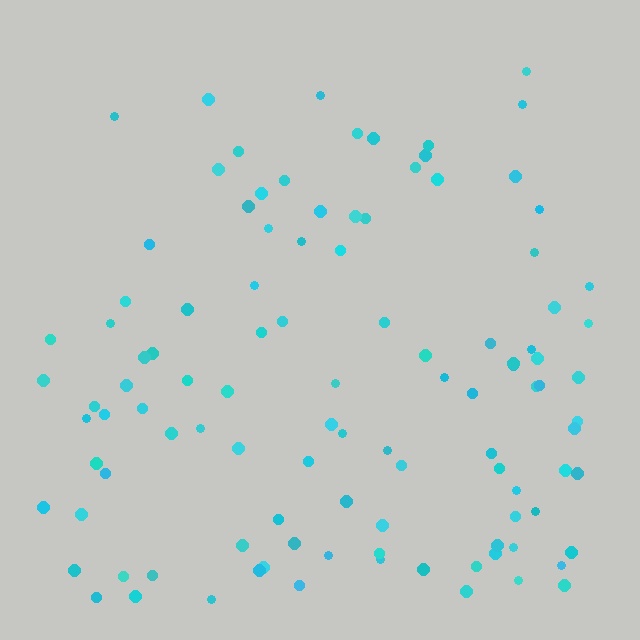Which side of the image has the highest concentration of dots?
The bottom.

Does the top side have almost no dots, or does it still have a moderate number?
Still a moderate number, just noticeably fewer than the bottom.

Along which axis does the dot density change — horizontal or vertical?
Vertical.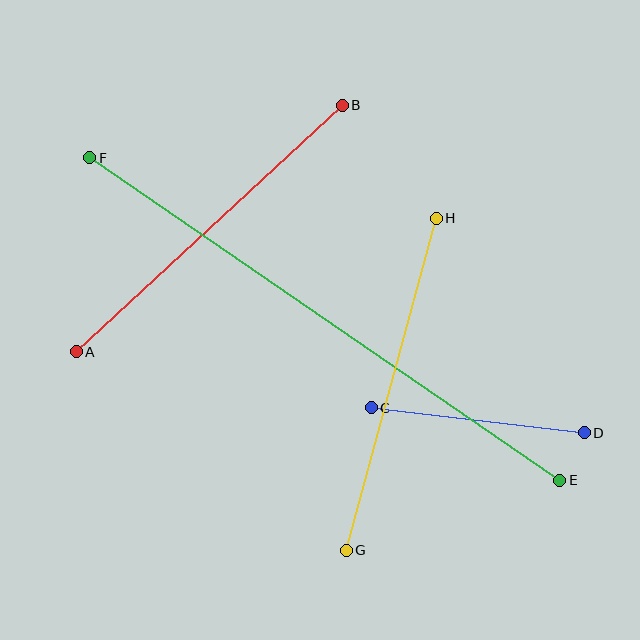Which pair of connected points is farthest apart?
Points E and F are farthest apart.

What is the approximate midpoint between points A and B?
The midpoint is at approximately (209, 229) pixels.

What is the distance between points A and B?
The distance is approximately 362 pixels.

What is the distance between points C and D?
The distance is approximately 214 pixels.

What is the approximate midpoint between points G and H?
The midpoint is at approximately (391, 384) pixels.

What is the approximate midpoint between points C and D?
The midpoint is at approximately (478, 420) pixels.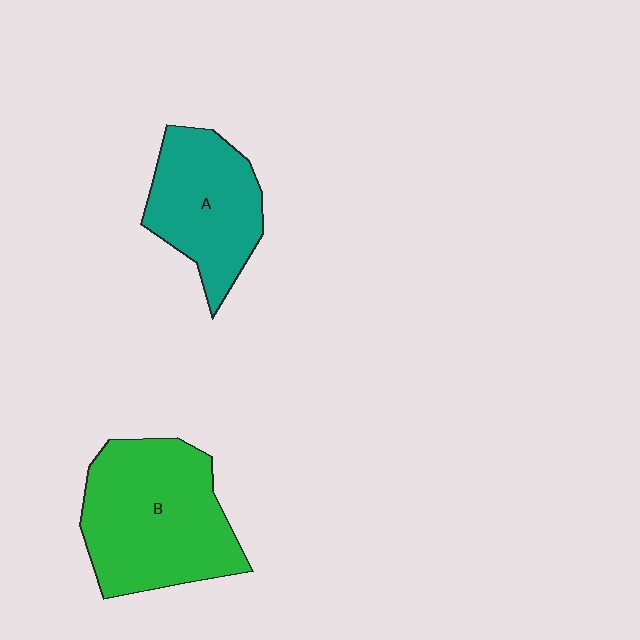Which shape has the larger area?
Shape B (green).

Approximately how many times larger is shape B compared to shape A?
Approximately 1.4 times.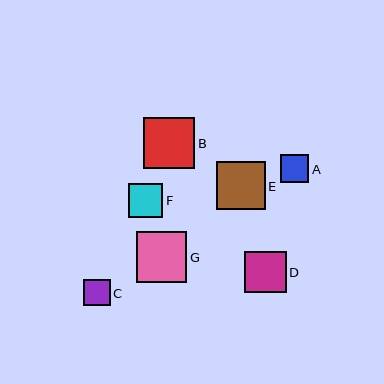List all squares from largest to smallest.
From largest to smallest: B, G, E, D, F, A, C.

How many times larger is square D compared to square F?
Square D is approximately 1.2 times the size of square F.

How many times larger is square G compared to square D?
Square G is approximately 1.2 times the size of square D.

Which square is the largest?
Square B is the largest with a size of approximately 51 pixels.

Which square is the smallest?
Square C is the smallest with a size of approximately 26 pixels.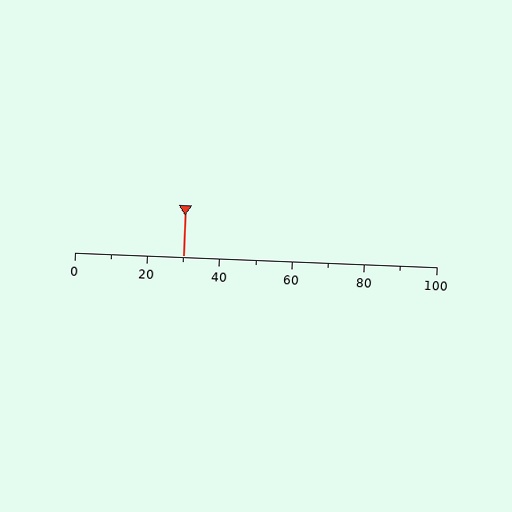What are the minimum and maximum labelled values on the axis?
The axis runs from 0 to 100.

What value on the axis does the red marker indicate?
The marker indicates approximately 30.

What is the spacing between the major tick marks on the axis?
The major ticks are spaced 20 apart.